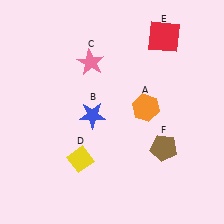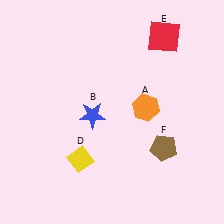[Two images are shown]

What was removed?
The pink star (C) was removed in Image 2.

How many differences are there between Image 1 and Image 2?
There is 1 difference between the two images.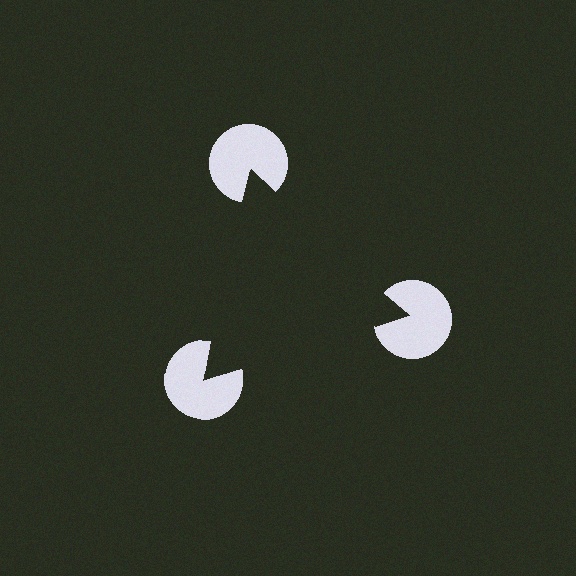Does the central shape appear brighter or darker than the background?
It typically appears slightly darker than the background, even though no actual brightness change is drawn.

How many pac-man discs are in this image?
There are 3 — one at each vertex of the illusory triangle.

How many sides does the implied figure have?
3 sides.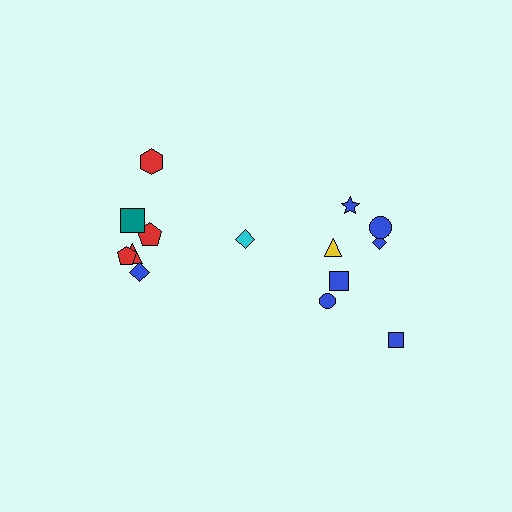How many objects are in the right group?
There are 8 objects.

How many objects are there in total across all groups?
There are 14 objects.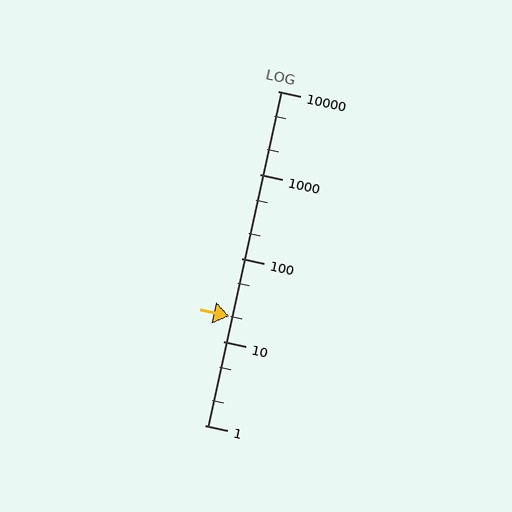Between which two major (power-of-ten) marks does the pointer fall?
The pointer is between 10 and 100.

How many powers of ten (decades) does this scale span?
The scale spans 4 decades, from 1 to 10000.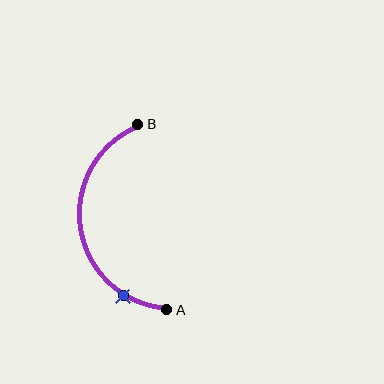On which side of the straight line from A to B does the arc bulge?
The arc bulges to the left of the straight line connecting A and B.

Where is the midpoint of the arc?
The arc midpoint is the point on the curve farthest from the straight line joining A and B. It sits to the left of that line.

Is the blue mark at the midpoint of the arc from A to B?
No. The blue mark lies on the arc but is closer to endpoint A. The arc midpoint would be at the point on the curve equidistant along the arc from both A and B.